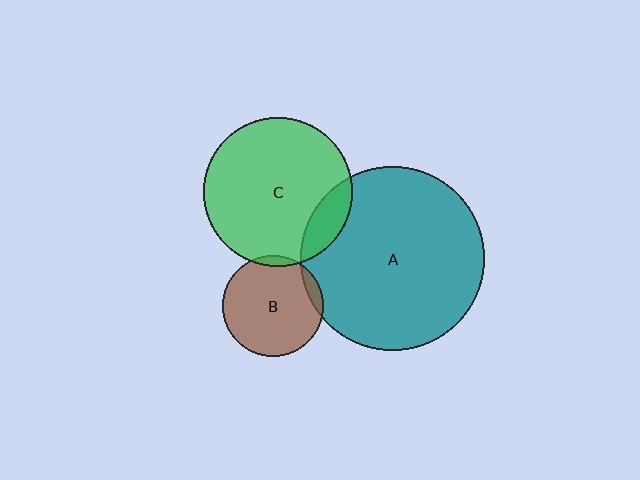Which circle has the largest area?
Circle A (teal).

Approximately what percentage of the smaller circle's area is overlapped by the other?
Approximately 5%.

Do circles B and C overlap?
Yes.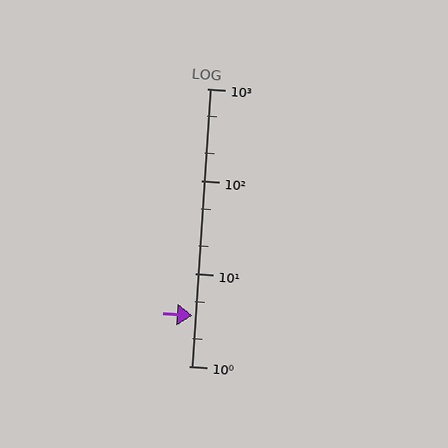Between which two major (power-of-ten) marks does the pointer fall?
The pointer is between 1 and 10.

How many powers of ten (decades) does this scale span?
The scale spans 3 decades, from 1 to 1000.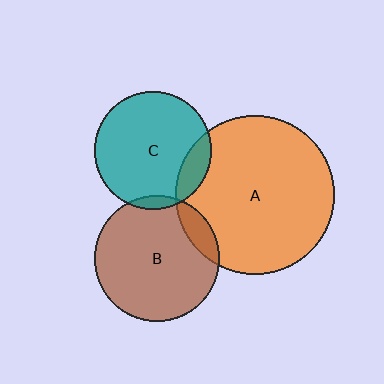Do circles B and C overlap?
Yes.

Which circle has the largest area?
Circle A (orange).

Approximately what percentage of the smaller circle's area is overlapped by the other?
Approximately 5%.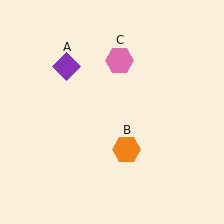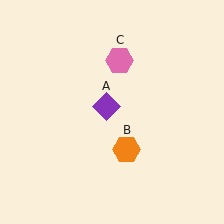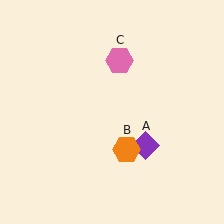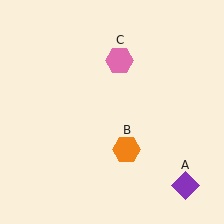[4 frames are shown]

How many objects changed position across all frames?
1 object changed position: purple diamond (object A).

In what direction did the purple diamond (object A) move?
The purple diamond (object A) moved down and to the right.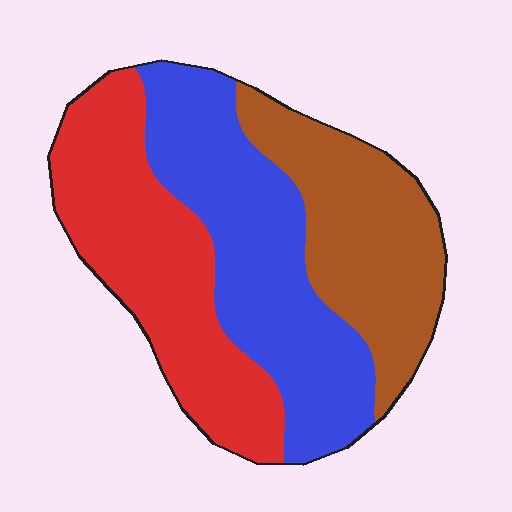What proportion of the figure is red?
Red takes up about one third (1/3) of the figure.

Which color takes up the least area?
Brown, at roughly 30%.